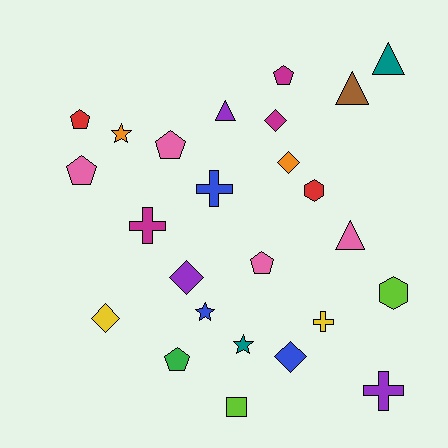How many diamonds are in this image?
There are 5 diamonds.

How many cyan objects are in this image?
There are no cyan objects.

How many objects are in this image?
There are 25 objects.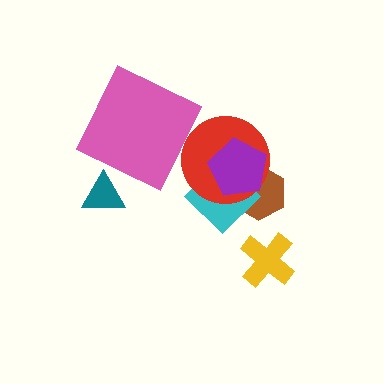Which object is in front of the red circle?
The purple pentagon is in front of the red circle.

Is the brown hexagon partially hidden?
Yes, it is partially covered by another shape.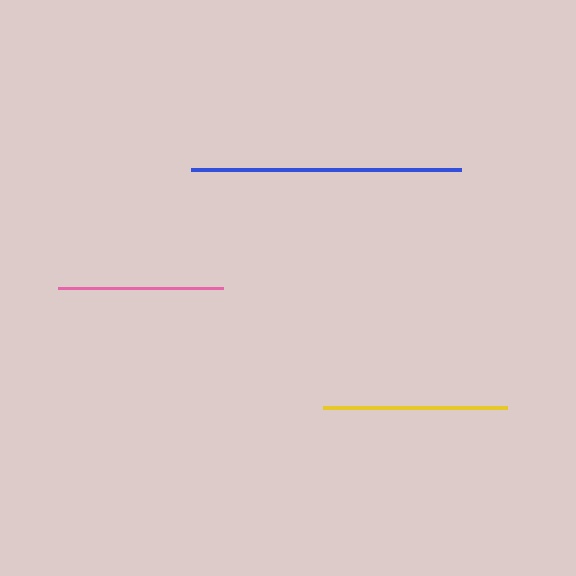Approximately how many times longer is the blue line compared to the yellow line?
The blue line is approximately 1.5 times the length of the yellow line.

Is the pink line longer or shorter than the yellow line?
The yellow line is longer than the pink line.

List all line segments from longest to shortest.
From longest to shortest: blue, yellow, pink.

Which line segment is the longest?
The blue line is the longest at approximately 270 pixels.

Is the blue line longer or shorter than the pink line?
The blue line is longer than the pink line.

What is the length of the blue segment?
The blue segment is approximately 270 pixels long.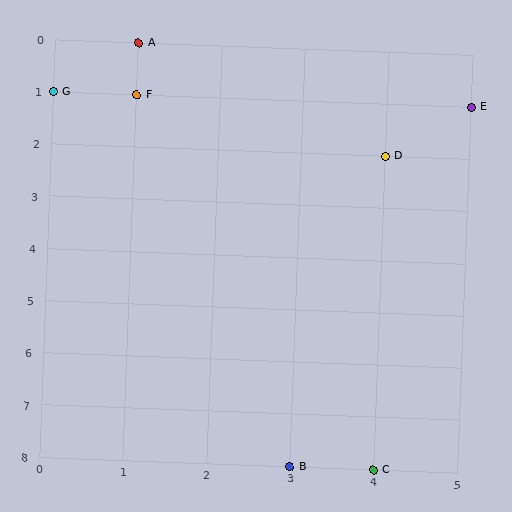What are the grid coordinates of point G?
Point G is at grid coordinates (0, 1).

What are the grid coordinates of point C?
Point C is at grid coordinates (4, 8).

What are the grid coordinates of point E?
Point E is at grid coordinates (5, 1).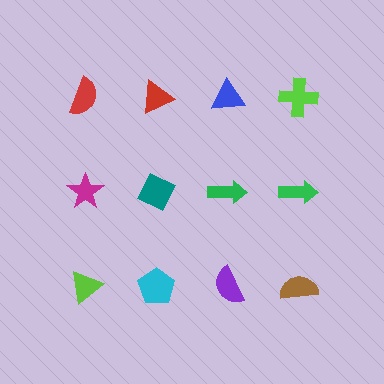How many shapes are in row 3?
4 shapes.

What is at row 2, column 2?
A teal diamond.